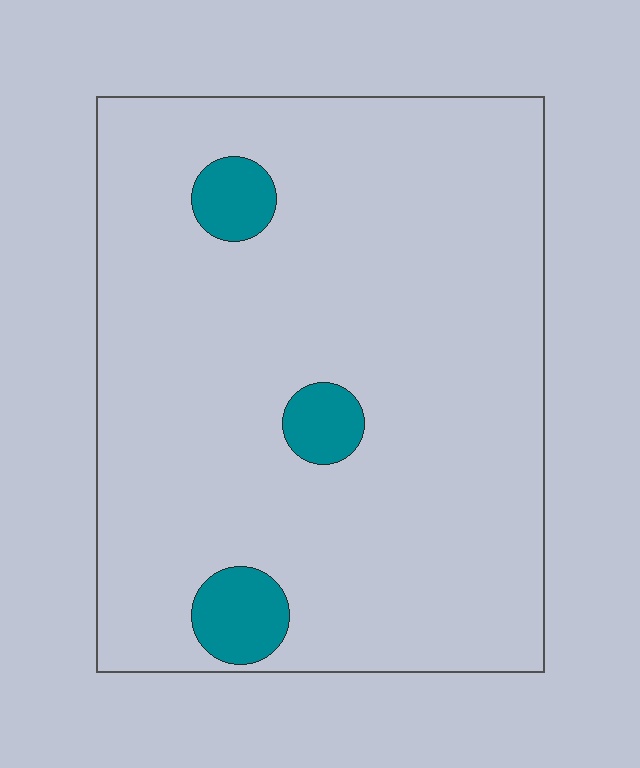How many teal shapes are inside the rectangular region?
3.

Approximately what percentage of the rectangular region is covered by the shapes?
Approximately 5%.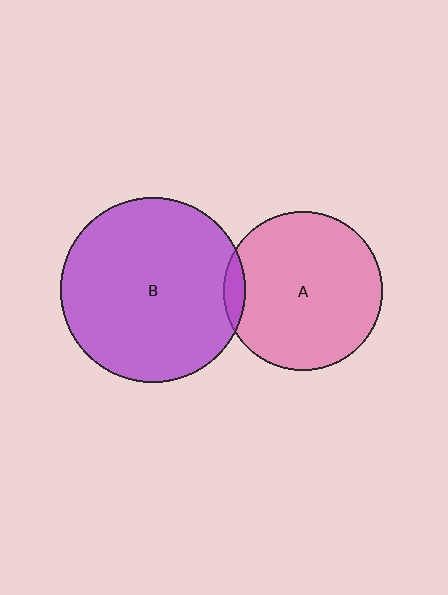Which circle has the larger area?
Circle B (purple).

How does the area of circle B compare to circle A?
Approximately 1.4 times.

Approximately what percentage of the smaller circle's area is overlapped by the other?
Approximately 5%.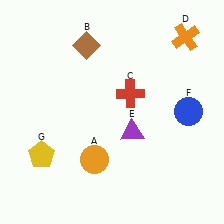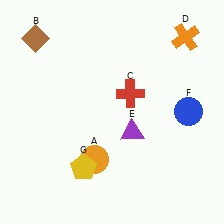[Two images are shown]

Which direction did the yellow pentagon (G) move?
The yellow pentagon (G) moved right.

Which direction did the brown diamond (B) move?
The brown diamond (B) moved left.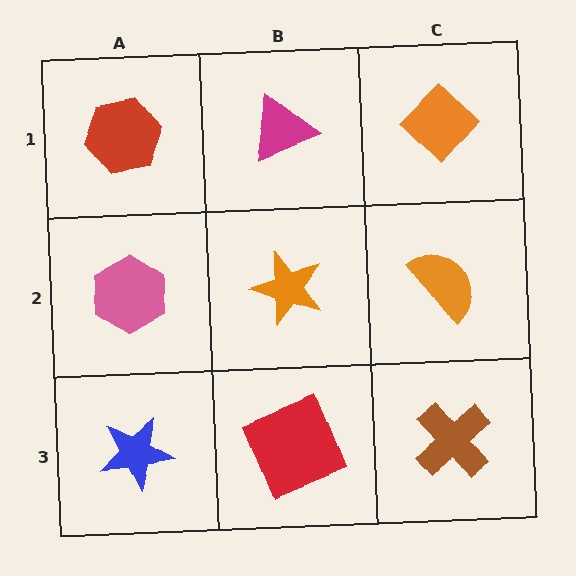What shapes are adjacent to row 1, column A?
A pink hexagon (row 2, column A), a magenta triangle (row 1, column B).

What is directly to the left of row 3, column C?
A red square.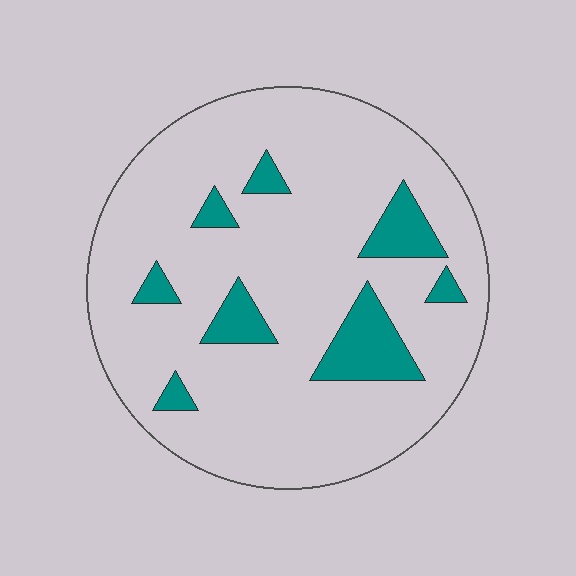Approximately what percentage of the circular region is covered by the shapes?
Approximately 15%.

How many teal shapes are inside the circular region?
8.